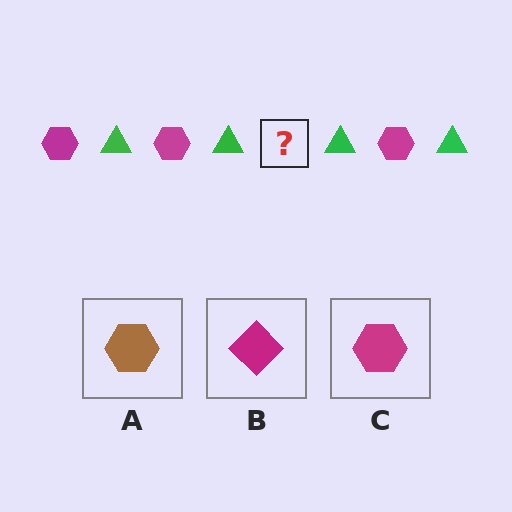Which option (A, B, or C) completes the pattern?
C.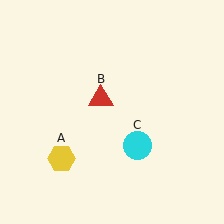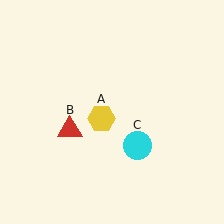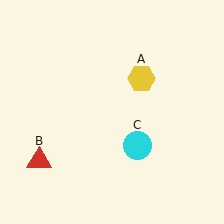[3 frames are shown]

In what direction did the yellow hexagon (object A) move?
The yellow hexagon (object A) moved up and to the right.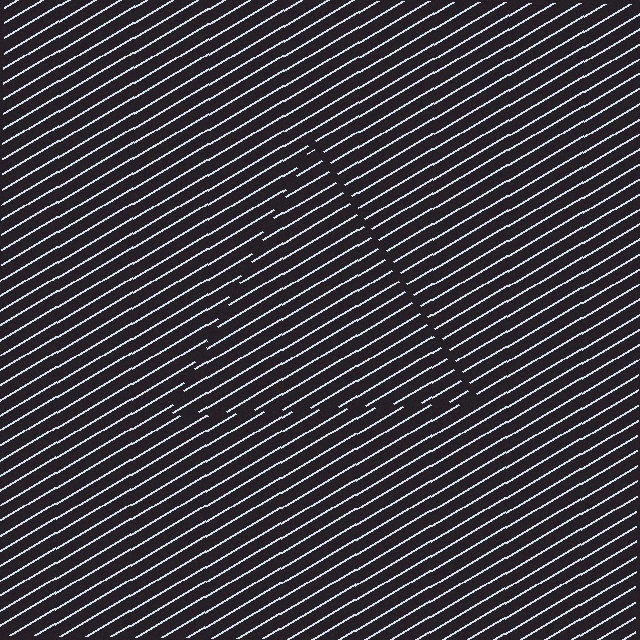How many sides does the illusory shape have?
3 sides — the line-ends trace a triangle.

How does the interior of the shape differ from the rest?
The interior of the shape contains the same grating, shifted by half a period — the contour is defined by the phase discontinuity where line-ends from the inner and outer gratings abut.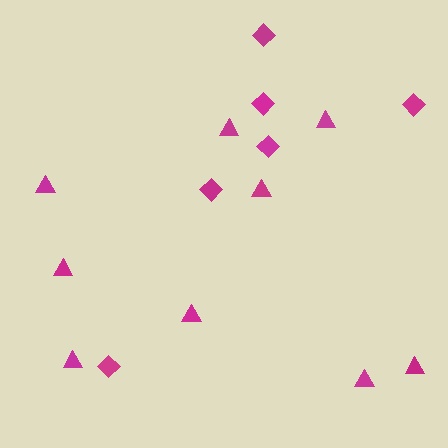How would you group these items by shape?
There are 2 groups: one group of triangles (9) and one group of diamonds (6).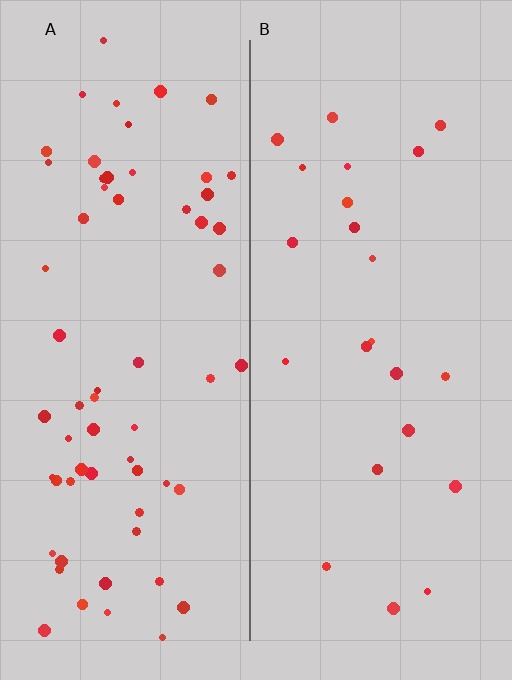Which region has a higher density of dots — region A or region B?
A (the left).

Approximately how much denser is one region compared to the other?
Approximately 2.8× — region A over region B.